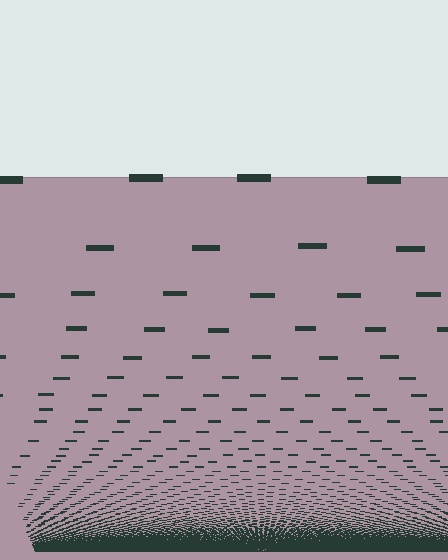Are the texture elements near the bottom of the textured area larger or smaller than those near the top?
Smaller. The gradient is inverted — elements near the bottom are smaller and denser.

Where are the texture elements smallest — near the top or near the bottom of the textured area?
Near the bottom.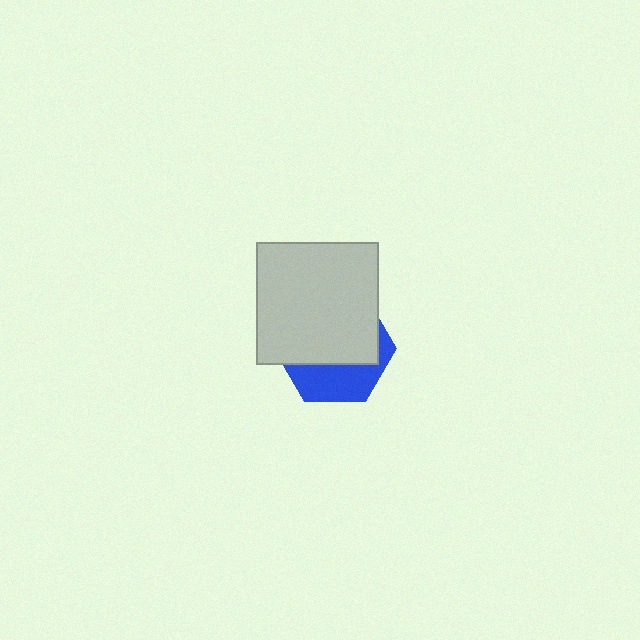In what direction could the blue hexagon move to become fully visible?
The blue hexagon could move down. That would shift it out from behind the light gray square entirely.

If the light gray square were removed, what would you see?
You would see the complete blue hexagon.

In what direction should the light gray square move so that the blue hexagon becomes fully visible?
The light gray square should move up. That is the shortest direction to clear the overlap and leave the blue hexagon fully visible.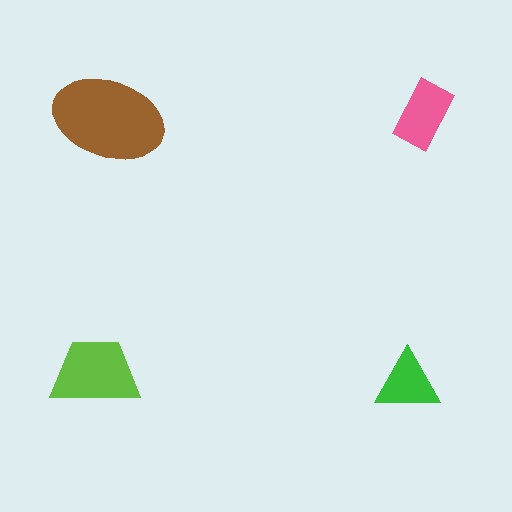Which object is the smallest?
The green triangle.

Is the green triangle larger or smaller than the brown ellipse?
Smaller.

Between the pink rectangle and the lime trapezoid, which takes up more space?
The lime trapezoid.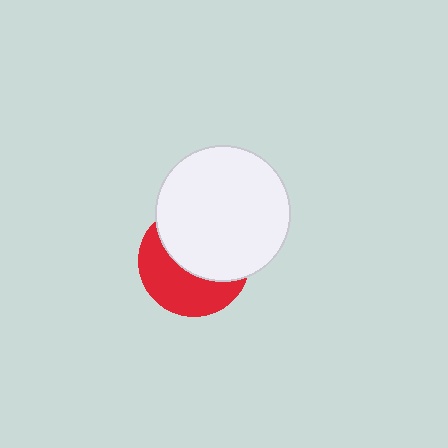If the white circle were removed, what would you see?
You would see the complete red circle.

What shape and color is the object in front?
The object in front is a white circle.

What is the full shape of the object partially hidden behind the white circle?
The partially hidden object is a red circle.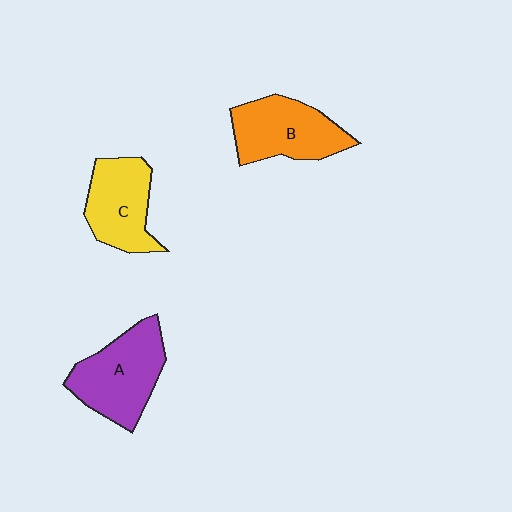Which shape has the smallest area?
Shape C (yellow).